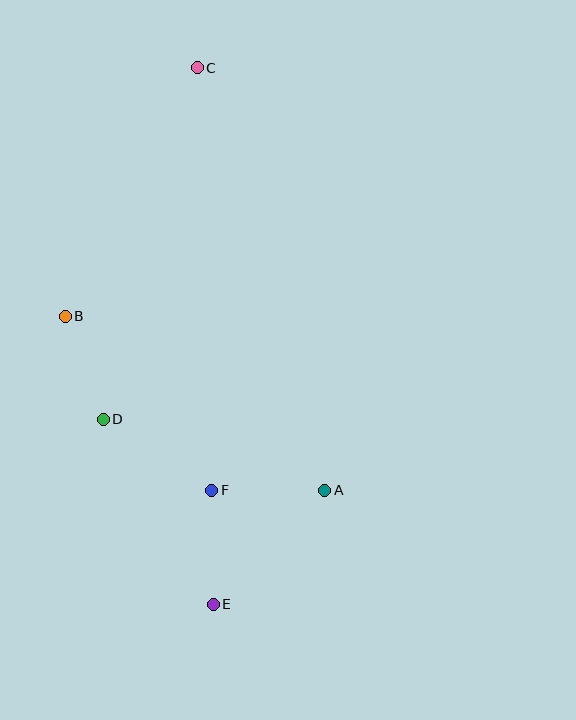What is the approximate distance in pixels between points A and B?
The distance between A and B is approximately 312 pixels.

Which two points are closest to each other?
Points B and D are closest to each other.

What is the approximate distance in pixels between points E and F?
The distance between E and F is approximately 114 pixels.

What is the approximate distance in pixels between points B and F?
The distance between B and F is approximately 227 pixels.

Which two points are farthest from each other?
Points C and E are farthest from each other.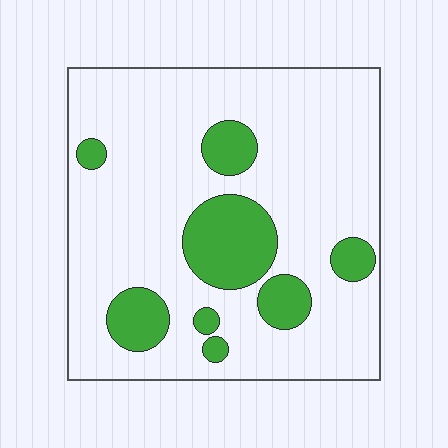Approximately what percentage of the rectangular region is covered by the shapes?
Approximately 20%.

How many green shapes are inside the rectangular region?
8.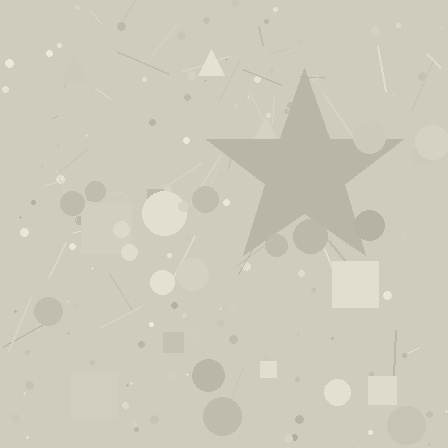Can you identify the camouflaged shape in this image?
The camouflaged shape is a star.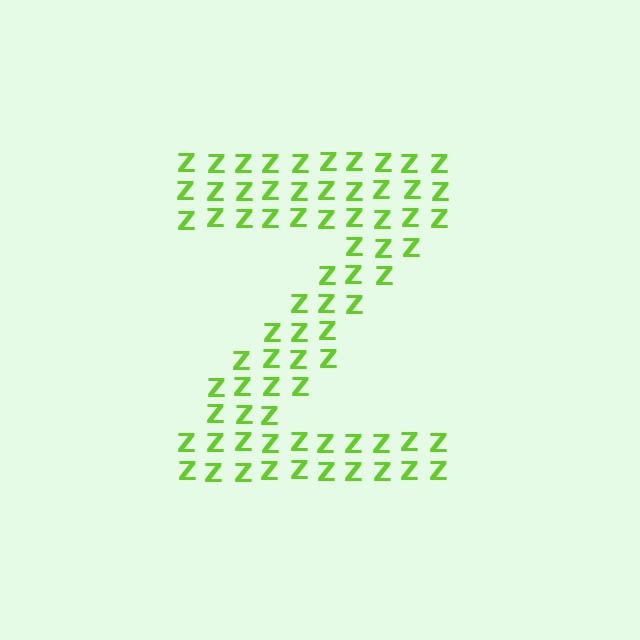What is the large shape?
The large shape is the letter Z.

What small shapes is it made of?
It is made of small letter Z's.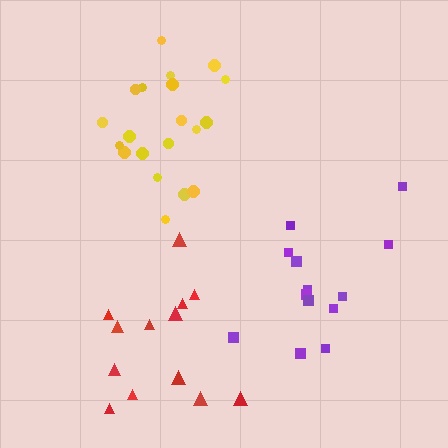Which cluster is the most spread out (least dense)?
Red.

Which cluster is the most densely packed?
Yellow.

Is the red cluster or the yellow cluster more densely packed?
Yellow.